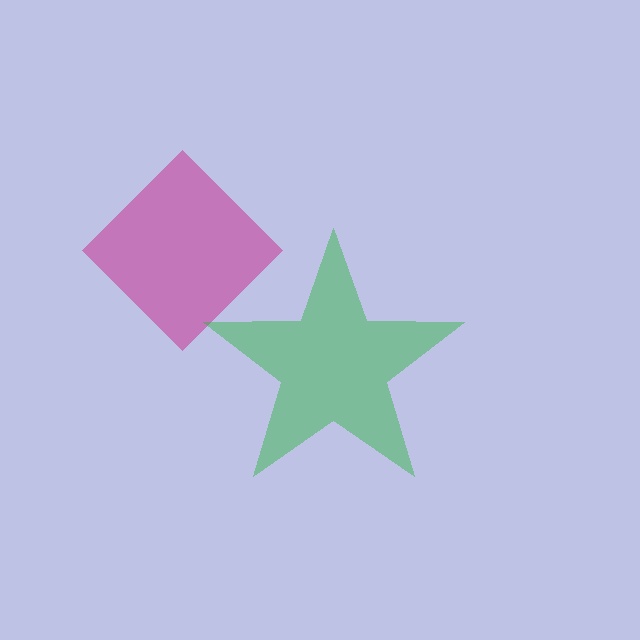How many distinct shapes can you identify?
There are 2 distinct shapes: a magenta diamond, a green star.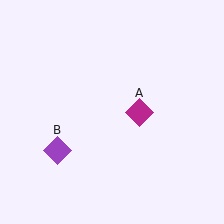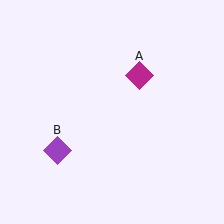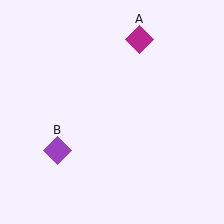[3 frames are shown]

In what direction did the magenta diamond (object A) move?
The magenta diamond (object A) moved up.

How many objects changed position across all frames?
1 object changed position: magenta diamond (object A).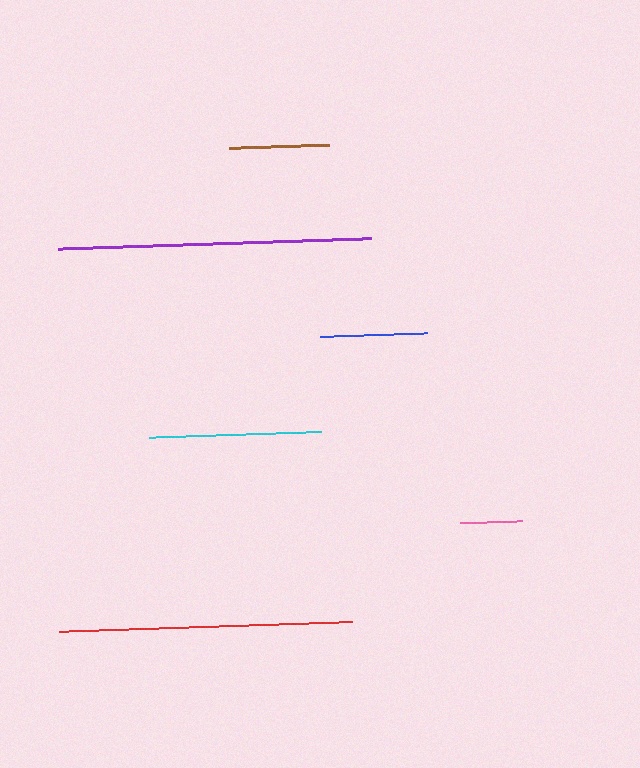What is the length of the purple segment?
The purple segment is approximately 313 pixels long.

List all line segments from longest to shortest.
From longest to shortest: purple, red, cyan, blue, brown, pink.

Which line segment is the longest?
The purple line is the longest at approximately 313 pixels.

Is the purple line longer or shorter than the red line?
The purple line is longer than the red line.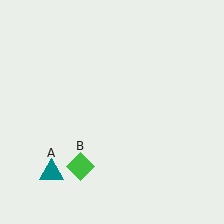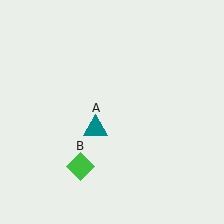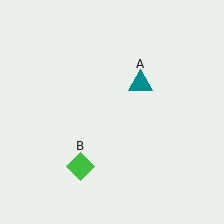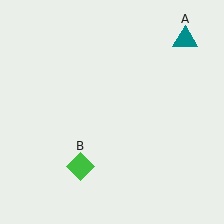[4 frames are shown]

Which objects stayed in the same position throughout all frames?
Green diamond (object B) remained stationary.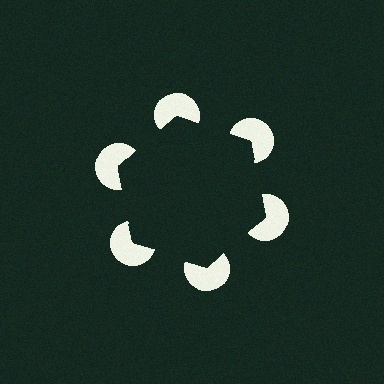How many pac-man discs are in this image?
There are 6 — one at each vertex of the illusory hexagon.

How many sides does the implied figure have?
6 sides.